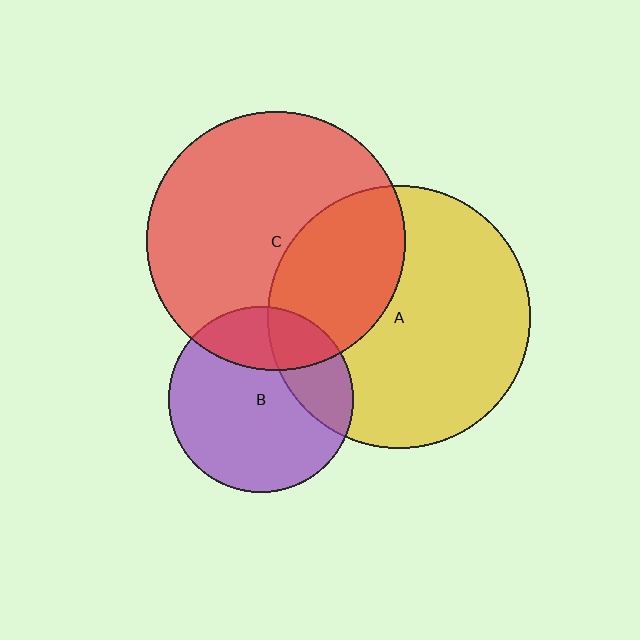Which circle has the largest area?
Circle A (yellow).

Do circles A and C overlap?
Yes.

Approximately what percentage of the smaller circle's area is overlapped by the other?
Approximately 35%.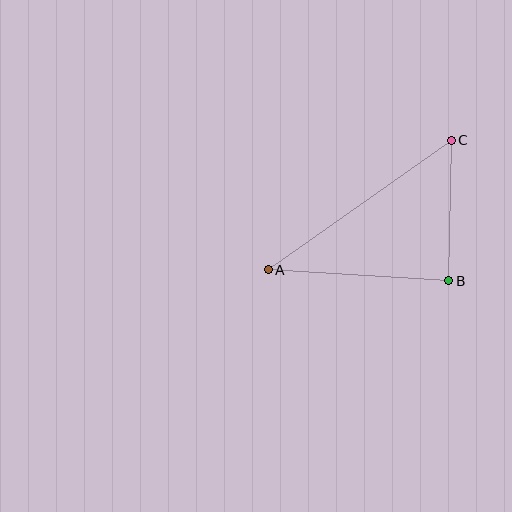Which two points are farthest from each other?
Points A and C are farthest from each other.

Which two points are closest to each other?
Points B and C are closest to each other.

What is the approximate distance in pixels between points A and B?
The distance between A and B is approximately 181 pixels.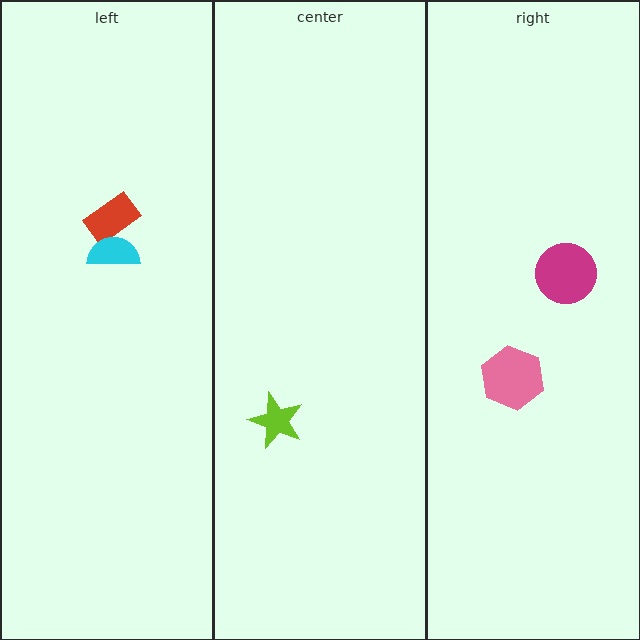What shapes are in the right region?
The pink hexagon, the magenta circle.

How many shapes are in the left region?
2.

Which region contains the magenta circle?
The right region.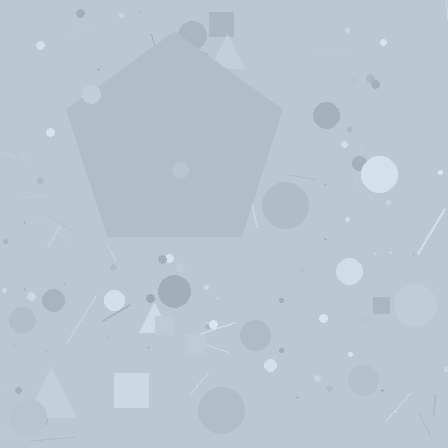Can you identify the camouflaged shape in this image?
The camouflaged shape is a pentagon.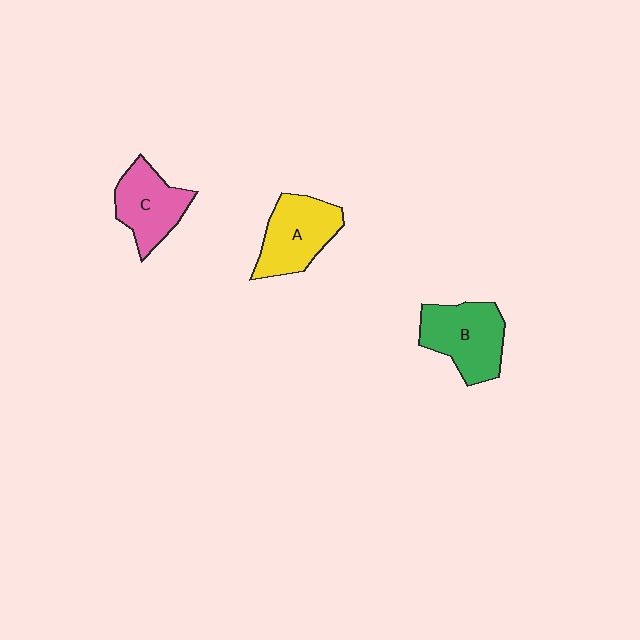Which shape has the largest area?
Shape B (green).